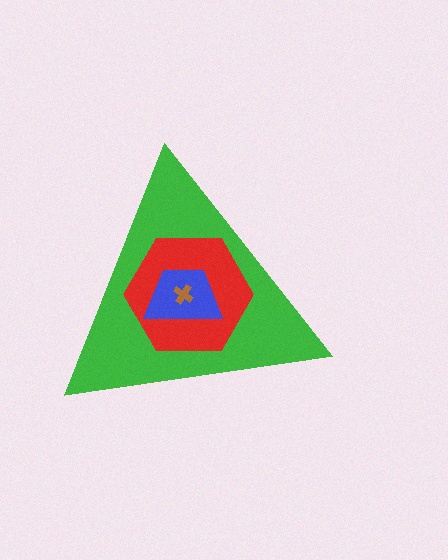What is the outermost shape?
The green triangle.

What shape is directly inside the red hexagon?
The blue trapezoid.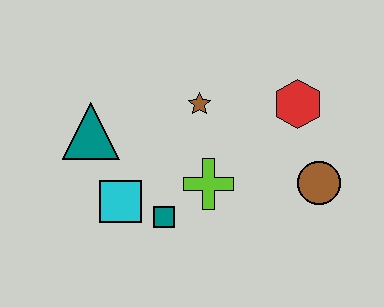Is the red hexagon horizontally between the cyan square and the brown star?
No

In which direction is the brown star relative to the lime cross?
The brown star is above the lime cross.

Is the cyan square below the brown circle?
Yes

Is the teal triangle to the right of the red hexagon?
No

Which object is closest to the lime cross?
The teal square is closest to the lime cross.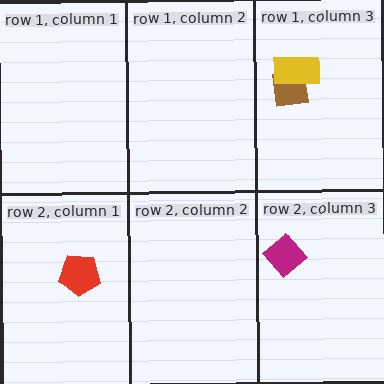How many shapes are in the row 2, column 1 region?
1.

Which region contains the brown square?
The row 1, column 3 region.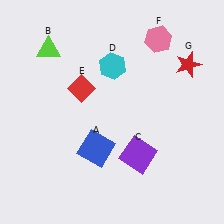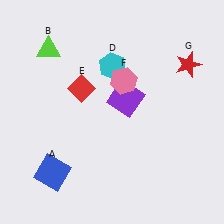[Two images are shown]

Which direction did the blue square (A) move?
The blue square (A) moved left.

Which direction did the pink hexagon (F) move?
The pink hexagon (F) moved down.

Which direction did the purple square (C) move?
The purple square (C) moved up.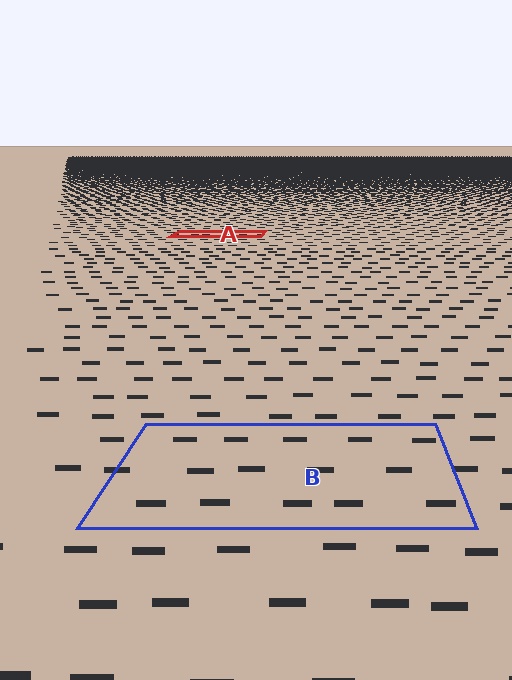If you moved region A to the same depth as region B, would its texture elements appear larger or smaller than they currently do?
They would appear larger. At a closer depth, the same texture elements are projected at a bigger on-screen size.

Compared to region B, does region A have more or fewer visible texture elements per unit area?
Region A has more texture elements per unit area — they are packed more densely because it is farther away.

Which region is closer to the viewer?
Region B is closer. The texture elements there are larger and more spread out.